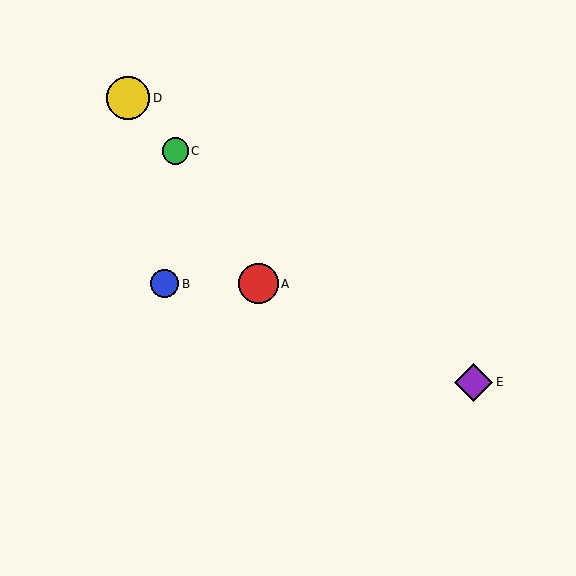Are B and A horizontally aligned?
Yes, both are at y≈284.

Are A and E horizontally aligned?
No, A is at y≈284 and E is at y≈382.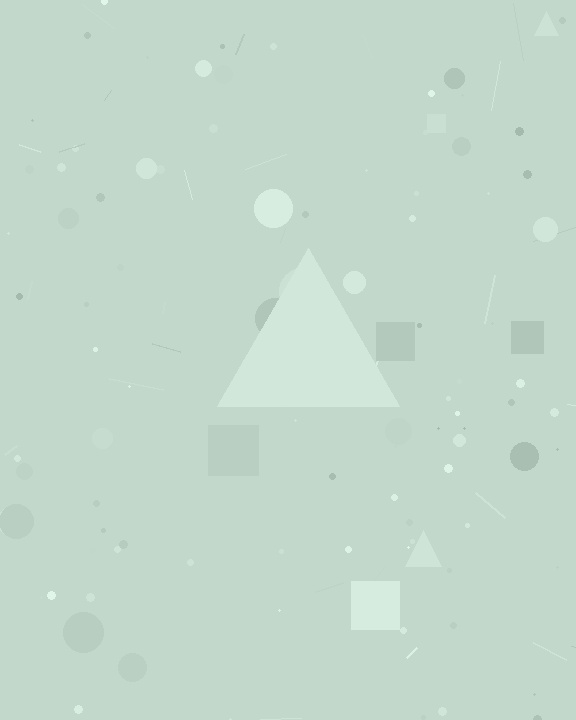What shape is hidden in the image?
A triangle is hidden in the image.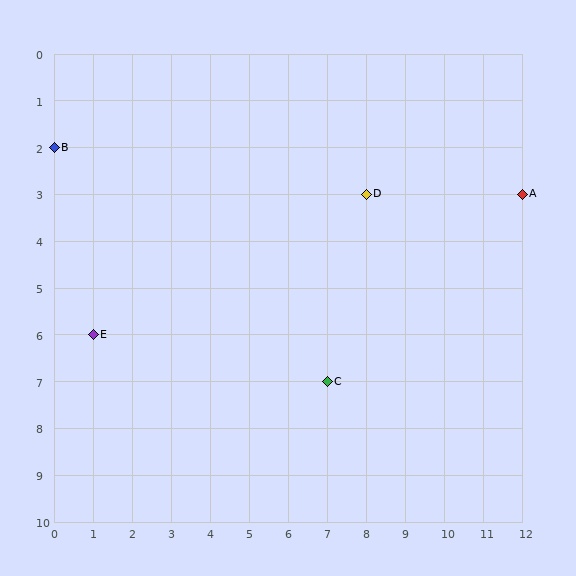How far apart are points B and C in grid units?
Points B and C are 7 columns and 5 rows apart (about 8.6 grid units diagonally).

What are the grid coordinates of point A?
Point A is at grid coordinates (12, 3).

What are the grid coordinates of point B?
Point B is at grid coordinates (0, 2).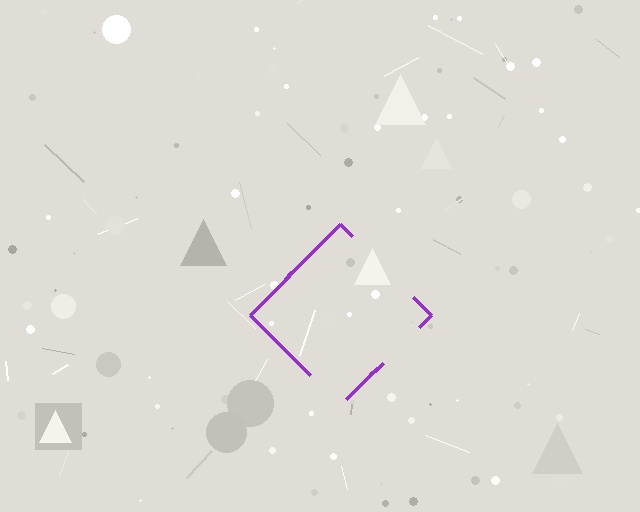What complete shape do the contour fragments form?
The contour fragments form a diamond.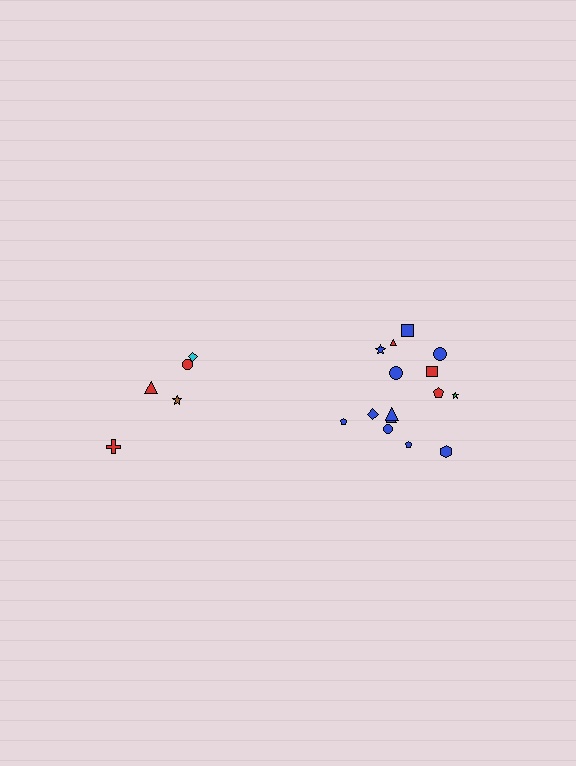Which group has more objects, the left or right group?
The right group.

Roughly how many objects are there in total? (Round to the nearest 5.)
Roughly 20 objects in total.